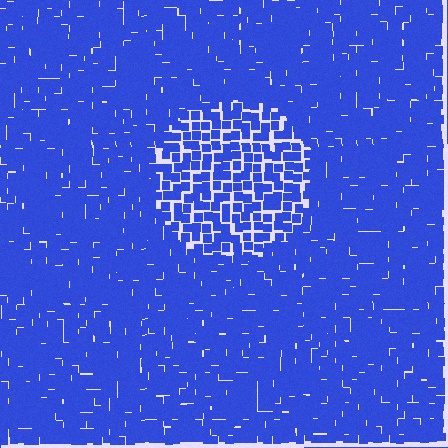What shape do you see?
I see a circle.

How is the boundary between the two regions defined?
The boundary is defined by a change in element density (approximately 1.7x ratio). All elements are the same color, size, and shape.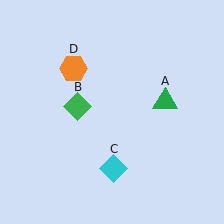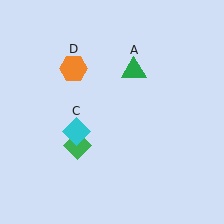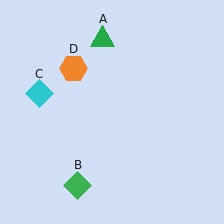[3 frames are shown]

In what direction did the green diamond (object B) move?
The green diamond (object B) moved down.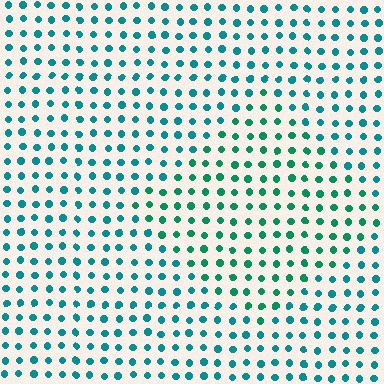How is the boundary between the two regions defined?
The boundary is defined purely by a slight shift in hue (about 24 degrees). Spacing, size, and orientation are identical on both sides.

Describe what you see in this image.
The image is filled with small teal elements in a uniform arrangement. A diamond-shaped region is visible where the elements are tinted to a slightly different hue, forming a subtle color boundary.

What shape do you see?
I see a diamond.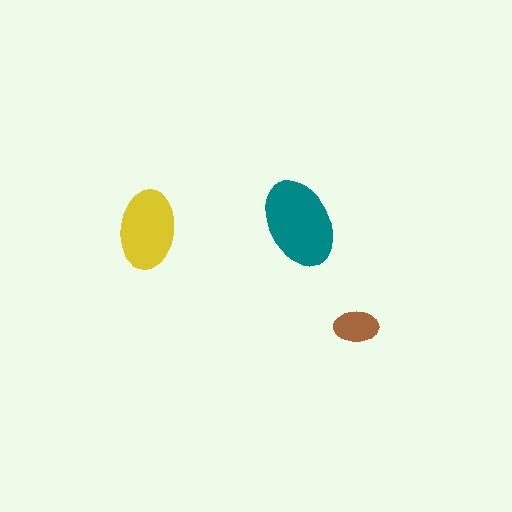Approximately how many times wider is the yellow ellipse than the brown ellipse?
About 2 times wider.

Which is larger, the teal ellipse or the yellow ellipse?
The teal one.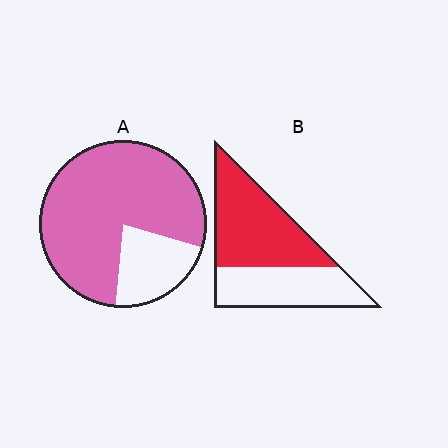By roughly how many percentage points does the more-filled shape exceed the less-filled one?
By roughly 20 percentage points (A over B).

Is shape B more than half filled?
Yes.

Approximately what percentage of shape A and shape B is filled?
A is approximately 80% and B is approximately 55%.